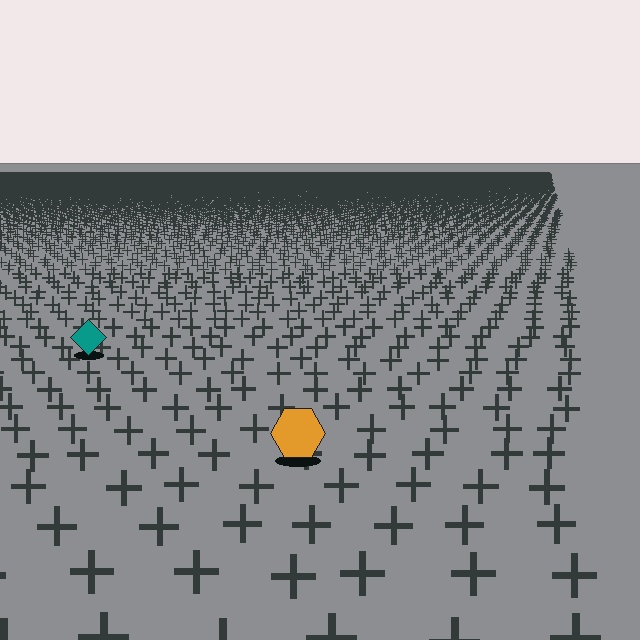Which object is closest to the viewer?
The orange hexagon is closest. The texture marks near it are larger and more spread out.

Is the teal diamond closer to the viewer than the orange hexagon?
No. The orange hexagon is closer — you can tell from the texture gradient: the ground texture is coarser near it.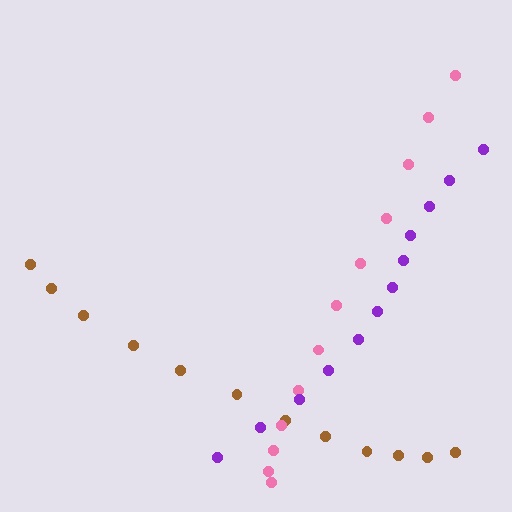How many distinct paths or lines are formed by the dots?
There are 3 distinct paths.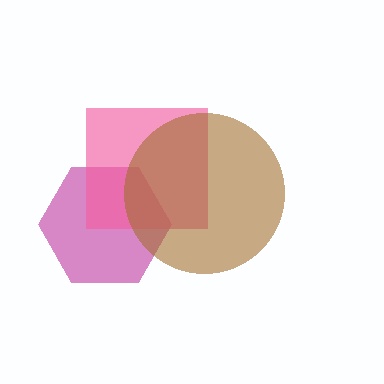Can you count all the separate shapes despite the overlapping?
Yes, there are 3 separate shapes.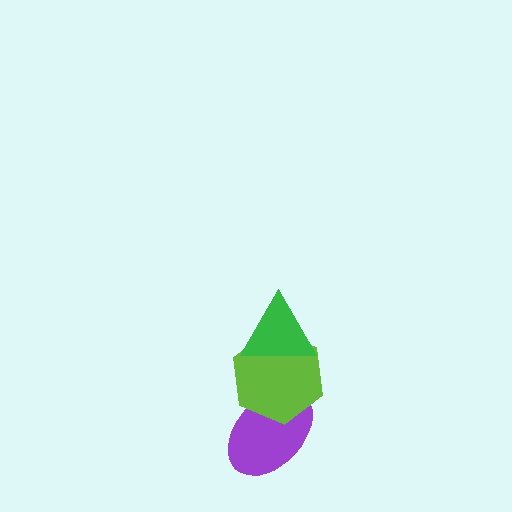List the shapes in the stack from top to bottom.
From top to bottom: the green triangle, the lime hexagon, the purple ellipse.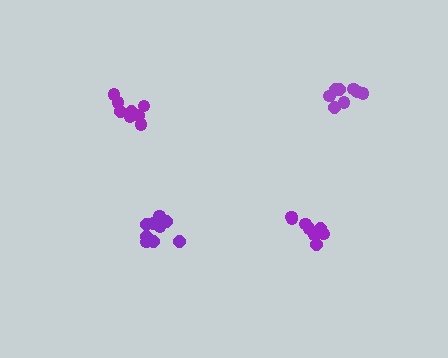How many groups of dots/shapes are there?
There are 4 groups.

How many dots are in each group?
Group 1: 9 dots, Group 2: 9 dots, Group 3: 9 dots, Group 4: 8 dots (35 total).